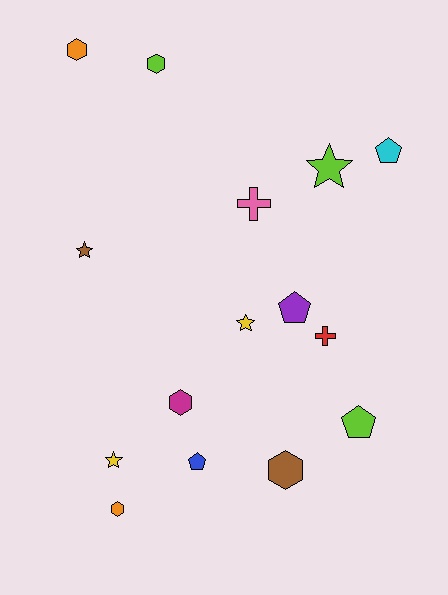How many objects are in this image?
There are 15 objects.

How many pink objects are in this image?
There is 1 pink object.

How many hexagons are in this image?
There are 5 hexagons.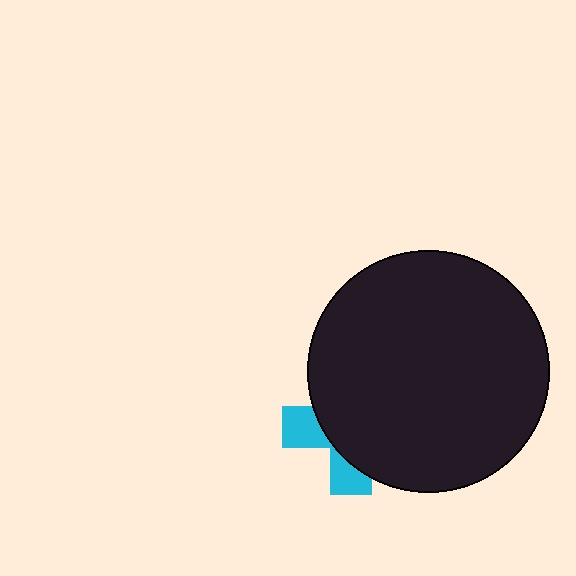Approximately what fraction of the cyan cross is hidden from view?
Roughly 69% of the cyan cross is hidden behind the black circle.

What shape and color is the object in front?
The object in front is a black circle.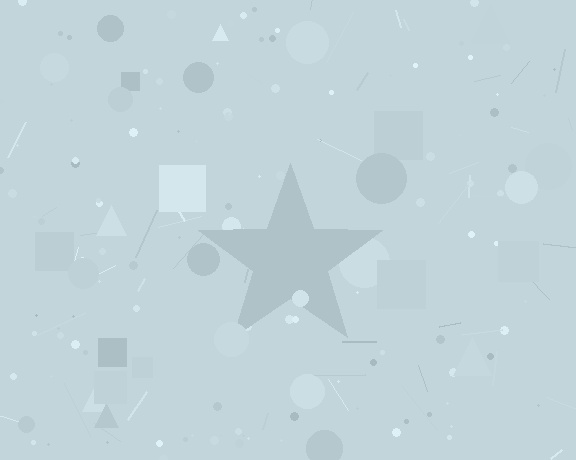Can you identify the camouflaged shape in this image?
The camouflaged shape is a star.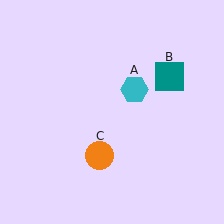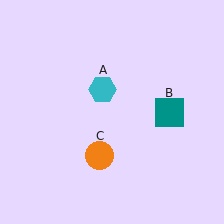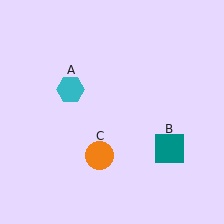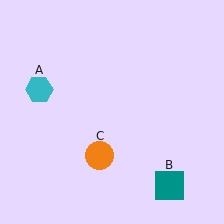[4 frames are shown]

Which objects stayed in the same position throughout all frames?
Orange circle (object C) remained stationary.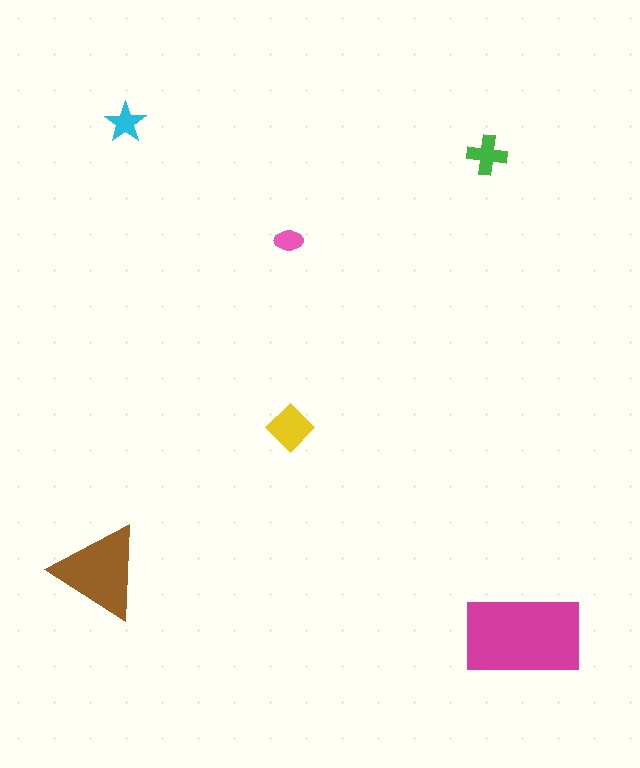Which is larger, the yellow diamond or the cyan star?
The yellow diamond.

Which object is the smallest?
The pink ellipse.